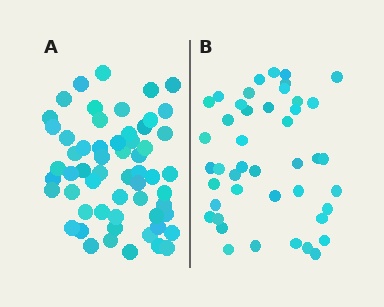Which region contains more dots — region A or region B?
Region A (the left region) has more dots.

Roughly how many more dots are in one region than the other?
Region A has approximately 15 more dots than region B.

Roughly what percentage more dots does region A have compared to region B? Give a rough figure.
About 30% more.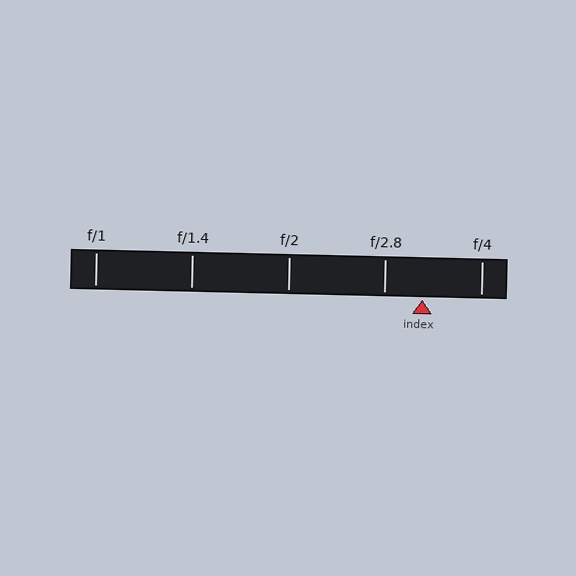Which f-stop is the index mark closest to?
The index mark is closest to f/2.8.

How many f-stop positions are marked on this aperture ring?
There are 5 f-stop positions marked.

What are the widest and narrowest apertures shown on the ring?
The widest aperture shown is f/1 and the narrowest is f/4.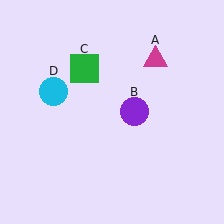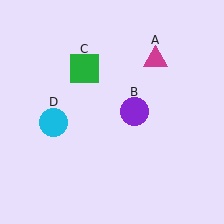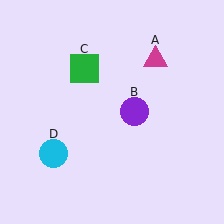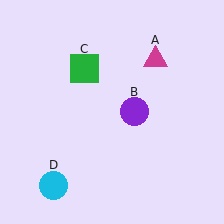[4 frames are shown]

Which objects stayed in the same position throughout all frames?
Magenta triangle (object A) and purple circle (object B) and green square (object C) remained stationary.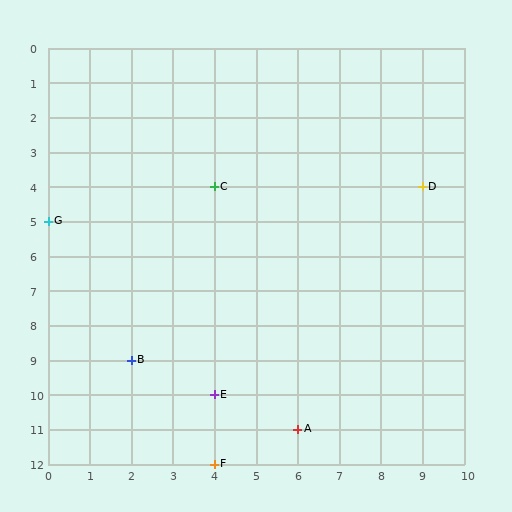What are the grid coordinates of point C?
Point C is at grid coordinates (4, 4).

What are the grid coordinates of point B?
Point B is at grid coordinates (2, 9).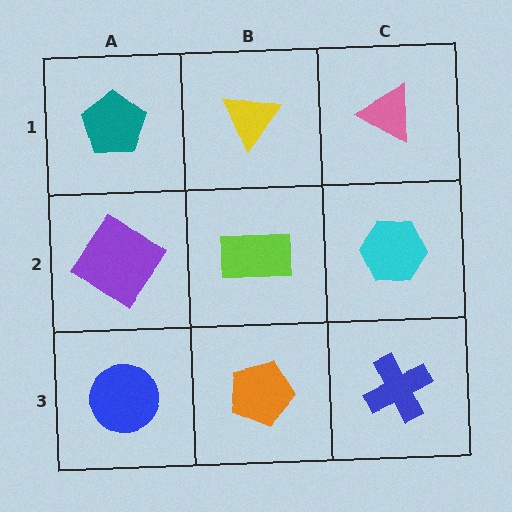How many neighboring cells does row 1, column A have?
2.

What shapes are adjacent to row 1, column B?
A lime rectangle (row 2, column B), a teal pentagon (row 1, column A), a pink triangle (row 1, column C).